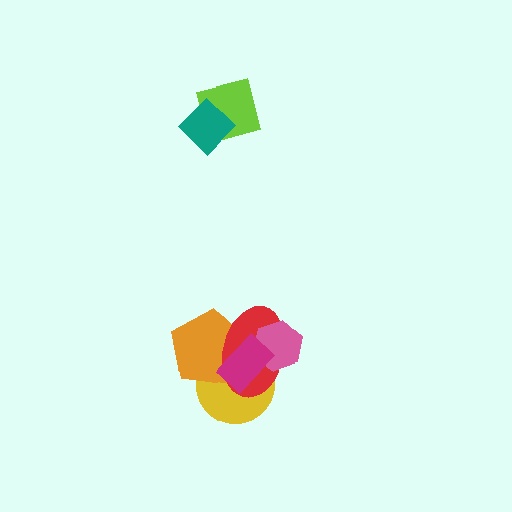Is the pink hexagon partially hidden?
Yes, it is partially covered by another shape.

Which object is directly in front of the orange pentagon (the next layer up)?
The red ellipse is directly in front of the orange pentagon.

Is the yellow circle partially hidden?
Yes, it is partially covered by another shape.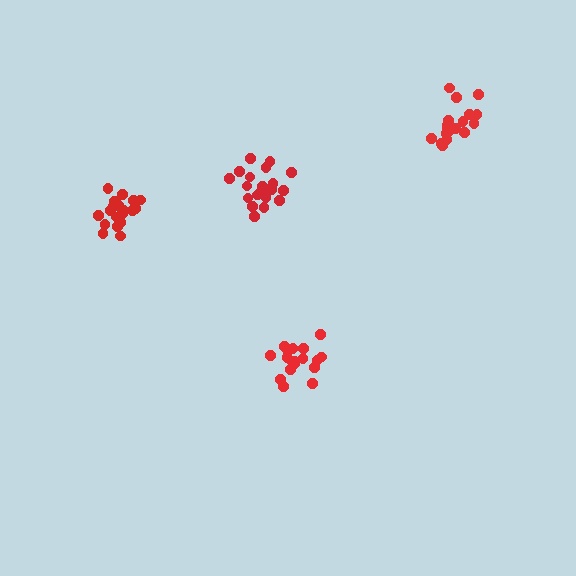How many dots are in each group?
Group 1: 19 dots, Group 2: 20 dots, Group 3: 18 dots, Group 4: 20 dots (77 total).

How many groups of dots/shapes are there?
There are 4 groups.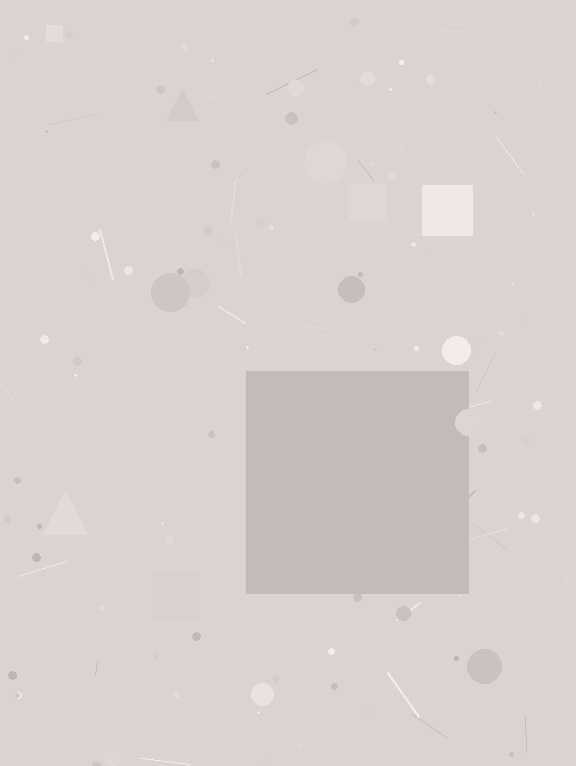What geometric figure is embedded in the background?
A square is embedded in the background.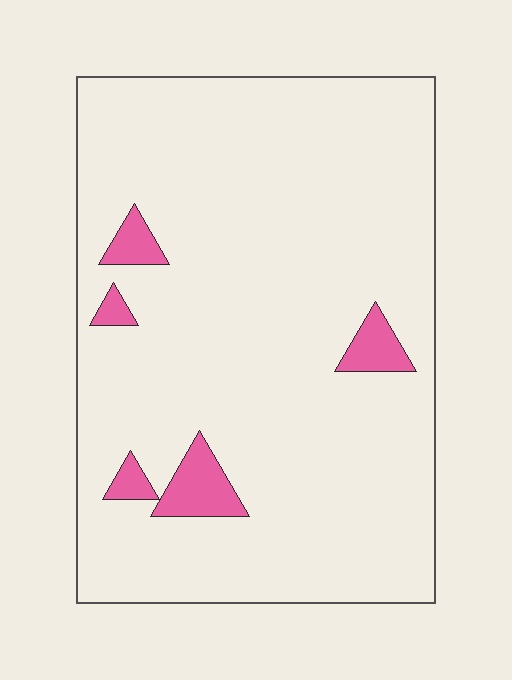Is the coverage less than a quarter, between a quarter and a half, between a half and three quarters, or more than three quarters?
Less than a quarter.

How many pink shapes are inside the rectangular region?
5.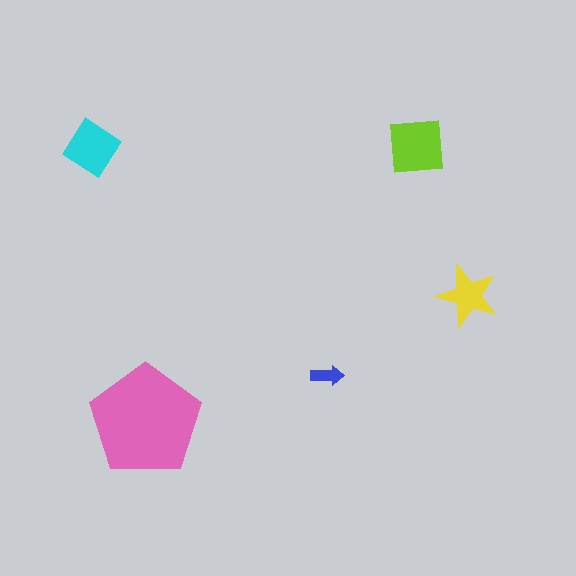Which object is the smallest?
The blue arrow.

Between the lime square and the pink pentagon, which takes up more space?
The pink pentagon.